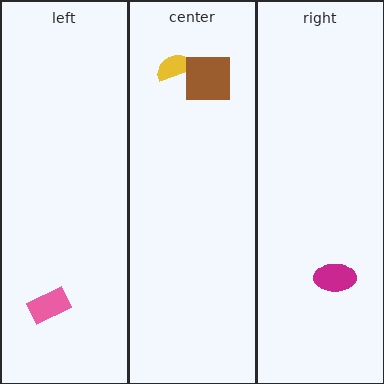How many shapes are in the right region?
1.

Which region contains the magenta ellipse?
The right region.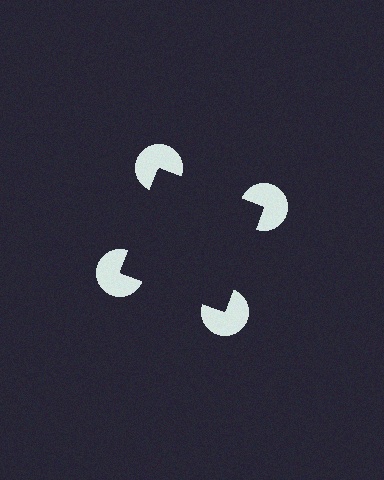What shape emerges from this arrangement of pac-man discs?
An illusory square — its edges are inferred from the aligned wedge cuts in the pac-man discs, not physically drawn.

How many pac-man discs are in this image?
There are 4 — one at each vertex of the illusory square.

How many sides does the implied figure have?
4 sides.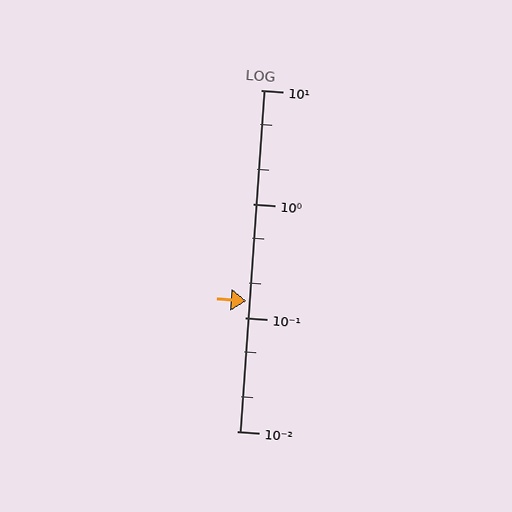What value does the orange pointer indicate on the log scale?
The pointer indicates approximately 0.14.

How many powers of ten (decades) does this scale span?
The scale spans 3 decades, from 0.01 to 10.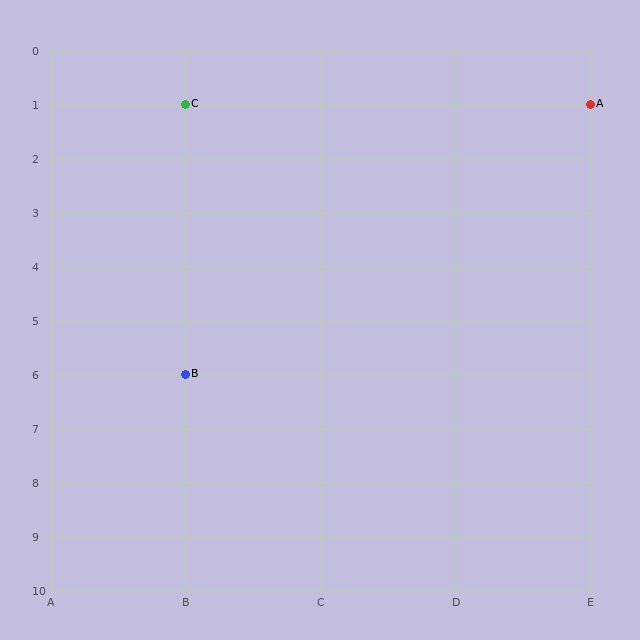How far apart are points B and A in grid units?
Points B and A are 3 columns and 5 rows apart (about 5.8 grid units diagonally).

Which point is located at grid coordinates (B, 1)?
Point C is at (B, 1).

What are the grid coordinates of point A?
Point A is at grid coordinates (E, 1).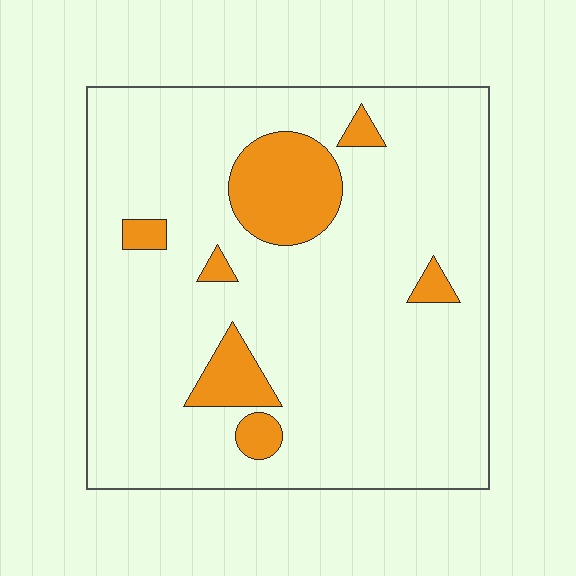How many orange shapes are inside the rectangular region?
7.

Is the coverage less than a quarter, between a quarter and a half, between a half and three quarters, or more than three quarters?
Less than a quarter.